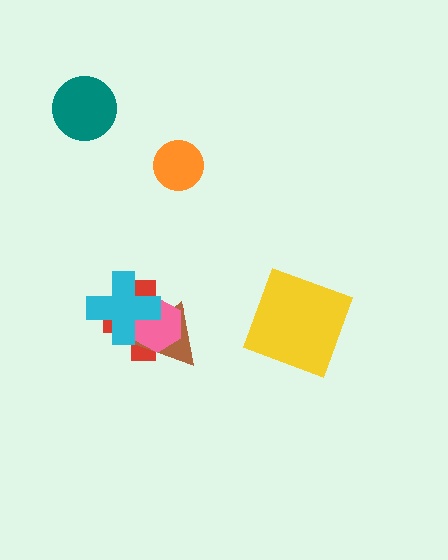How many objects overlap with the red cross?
3 objects overlap with the red cross.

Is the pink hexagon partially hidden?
Yes, it is partially covered by another shape.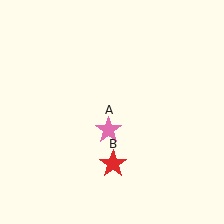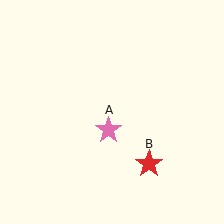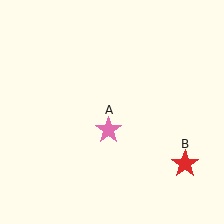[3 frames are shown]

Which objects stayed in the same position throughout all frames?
Pink star (object A) remained stationary.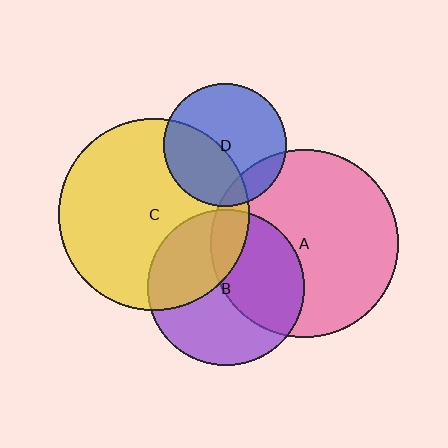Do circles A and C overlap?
Yes.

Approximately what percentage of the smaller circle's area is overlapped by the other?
Approximately 10%.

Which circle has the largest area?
Circle C (yellow).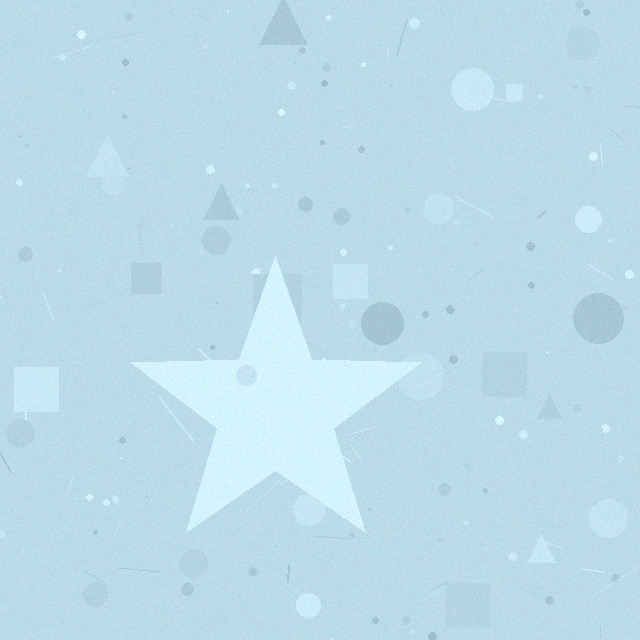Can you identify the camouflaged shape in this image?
The camouflaged shape is a star.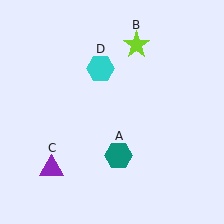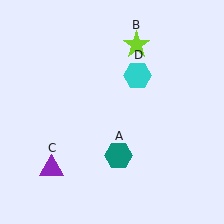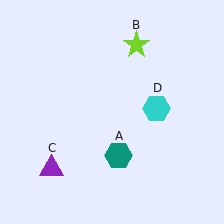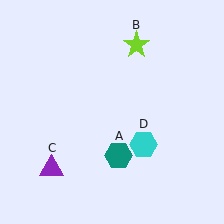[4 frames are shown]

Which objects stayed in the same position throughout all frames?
Teal hexagon (object A) and lime star (object B) and purple triangle (object C) remained stationary.